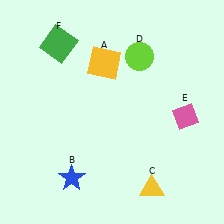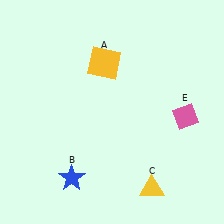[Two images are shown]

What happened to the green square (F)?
The green square (F) was removed in Image 2. It was in the top-left area of Image 1.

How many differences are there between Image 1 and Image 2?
There are 2 differences between the two images.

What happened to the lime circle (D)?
The lime circle (D) was removed in Image 2. It was in the top-right area of Image 1.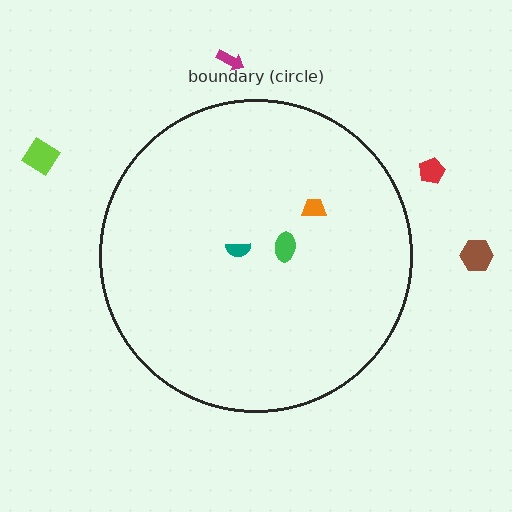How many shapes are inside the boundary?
3 inside, 4 outside.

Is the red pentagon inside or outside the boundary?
Outside.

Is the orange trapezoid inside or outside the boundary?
Inside.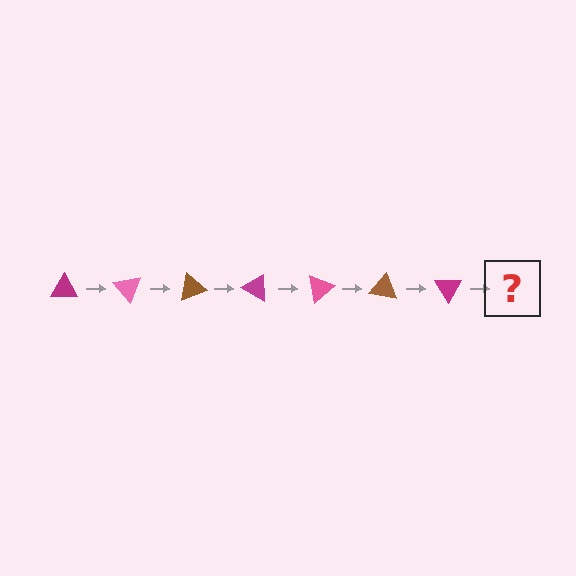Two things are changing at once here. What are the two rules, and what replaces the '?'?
The two rules are that it rotates 50 degrees each step and the color cycles through magenta, pink, and brown. The '?' should be a pink triangle, rotated 350 degrees from the start.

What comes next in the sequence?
The next element should be a pink triangle, rotated 350 degrees from the start.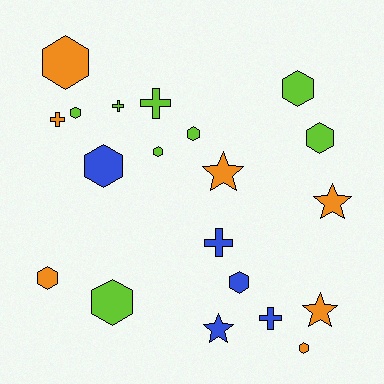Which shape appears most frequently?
Hexagon, with 11 objects.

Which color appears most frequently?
Lime, with 8 objects.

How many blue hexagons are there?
There are 2 blue hexagons.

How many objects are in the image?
There are 20 objects.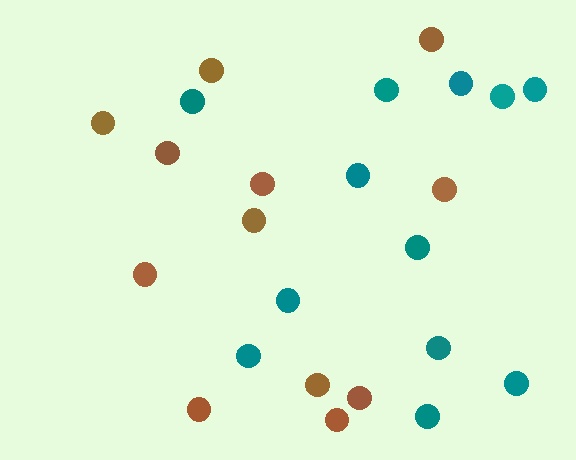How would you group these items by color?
There are 2 groups: one group of brown circles (12) and one group of teal circles (12).